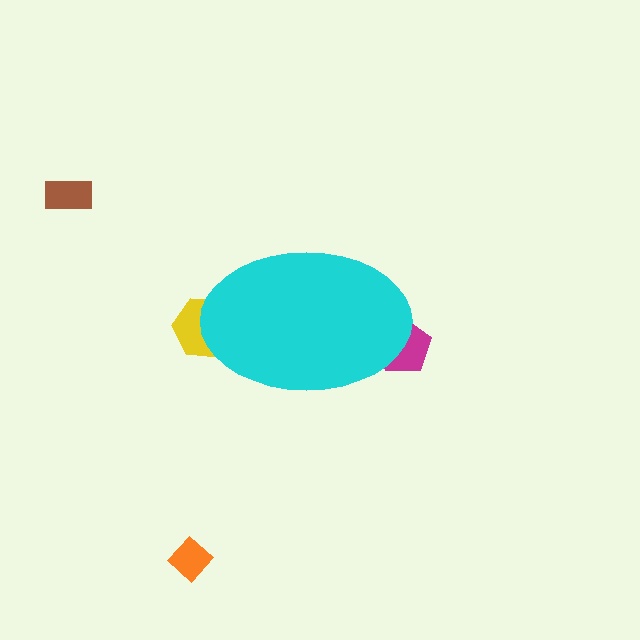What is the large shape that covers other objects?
A cyan ellipse.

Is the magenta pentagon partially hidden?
Yes, the magenta pentagon is partially hidden behind the cyan ellipse.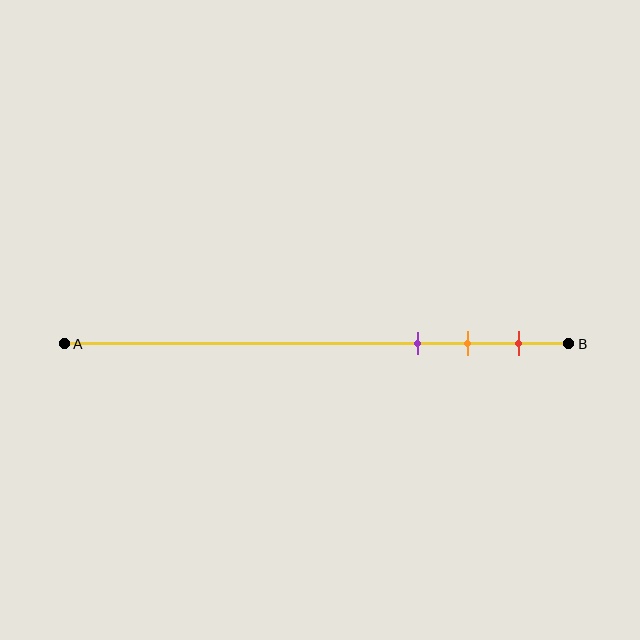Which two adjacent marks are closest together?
The orange and red marks are the closest adjacent pair.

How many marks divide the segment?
There are 3 marks dividing the segment.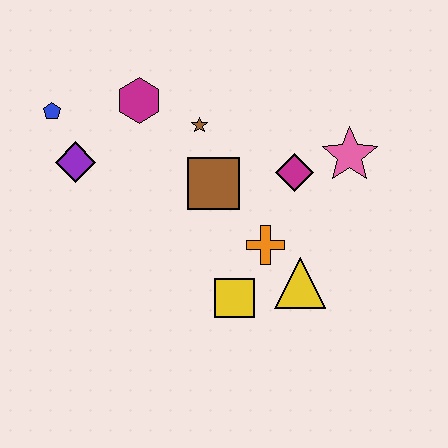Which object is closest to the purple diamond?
The blue pentagon is closest to the purple diamond.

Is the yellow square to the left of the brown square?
No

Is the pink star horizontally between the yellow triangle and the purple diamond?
No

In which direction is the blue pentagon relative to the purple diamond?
The blue pentagon is above the purple diamond.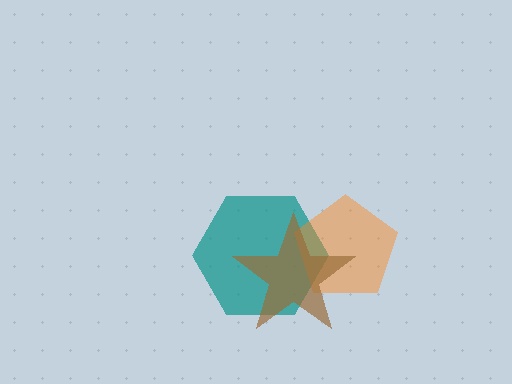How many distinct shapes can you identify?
There are 3 distinct shapes: a teal hexagon, an orange pentagon, a brown star.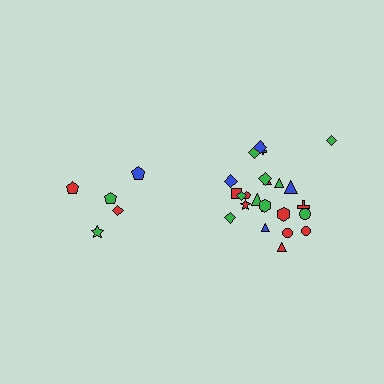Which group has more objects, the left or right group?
The right group.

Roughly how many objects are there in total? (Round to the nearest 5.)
Roughly 30 objects in total.